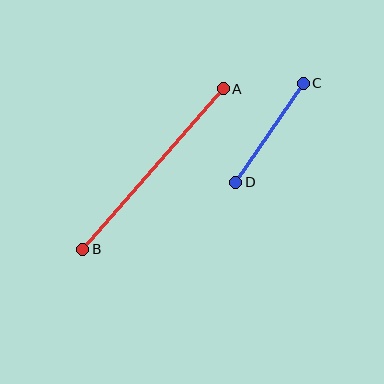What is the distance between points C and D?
The distance is approximately 120 pixels.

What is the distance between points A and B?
The distance is approximately 213 pixels.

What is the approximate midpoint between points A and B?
The midpoint is at approximately (153, 169) pixels.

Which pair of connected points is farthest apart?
Points A and B are farthest apart.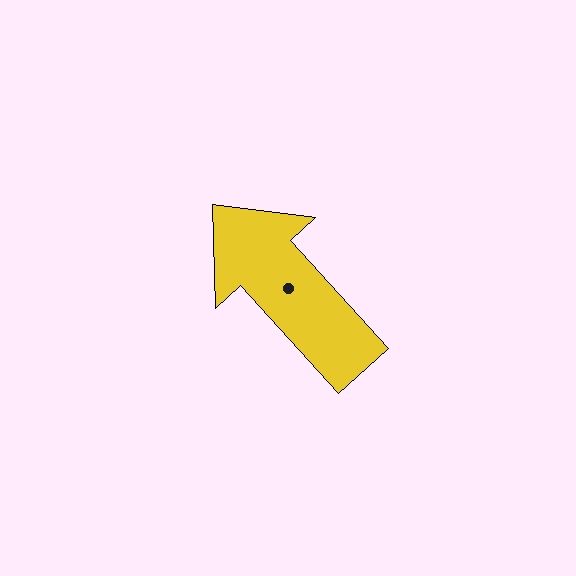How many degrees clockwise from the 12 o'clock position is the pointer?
Approximately 318 degrees.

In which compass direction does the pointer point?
Northwest.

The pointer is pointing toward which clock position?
Roughly 11 o'clock.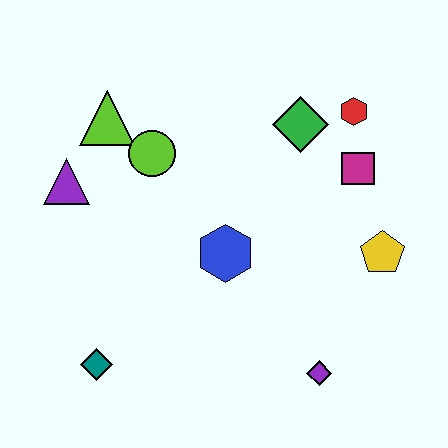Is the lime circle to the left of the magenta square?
Yes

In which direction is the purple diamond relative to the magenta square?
The purple diamond is below the magenta square.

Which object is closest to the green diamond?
The red hexagon is closest to the green diamond.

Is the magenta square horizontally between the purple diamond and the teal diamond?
No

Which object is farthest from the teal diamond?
The red hexagon is farthest from the teal diamond.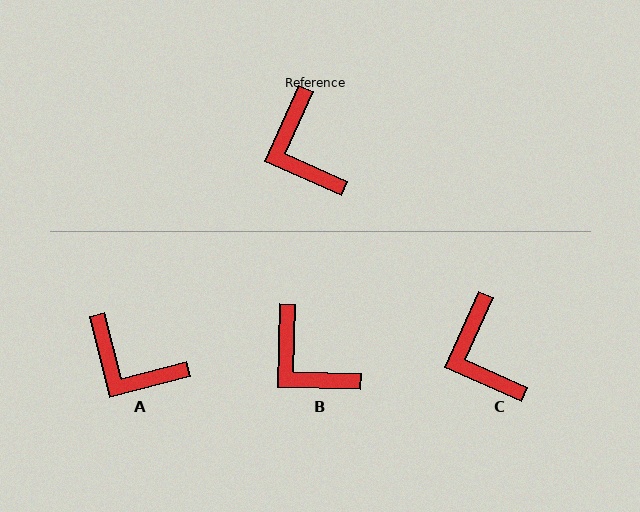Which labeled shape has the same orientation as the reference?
C.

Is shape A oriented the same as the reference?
No, it is off by about 38 degrees.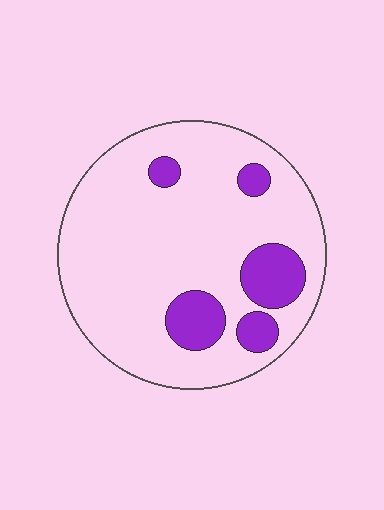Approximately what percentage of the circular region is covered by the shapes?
Approximately 15%.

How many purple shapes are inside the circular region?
5.